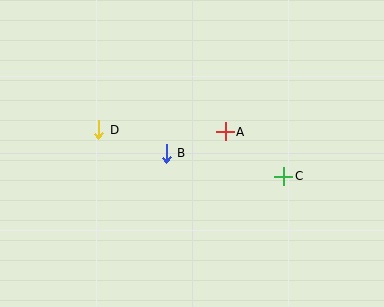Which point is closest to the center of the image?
Point B at (166, 153) is closest to the center.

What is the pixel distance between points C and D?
The distance between C and D is 191 pixels.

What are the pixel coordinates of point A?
Point A is at (225, 132).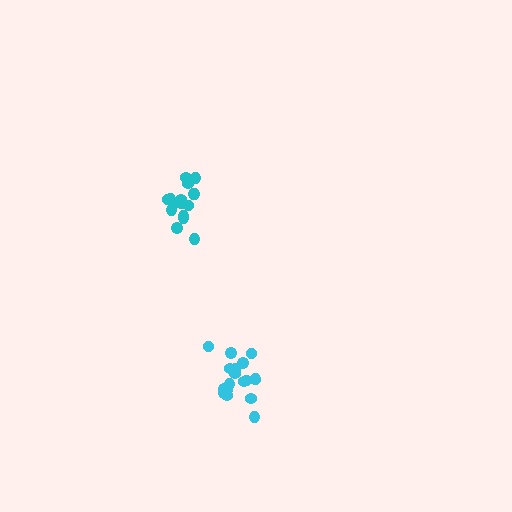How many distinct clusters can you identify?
There are 2 distinct clusters.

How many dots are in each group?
Group 1: 18 dots, Group 2: 16 dots (34 total).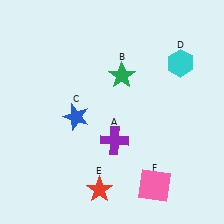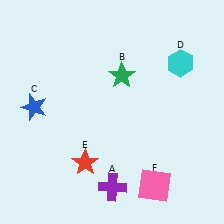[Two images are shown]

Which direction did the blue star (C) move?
The blue star (C) moved left.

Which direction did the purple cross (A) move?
The purple cross (A) moved down.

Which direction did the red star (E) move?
The red star (E) moved up.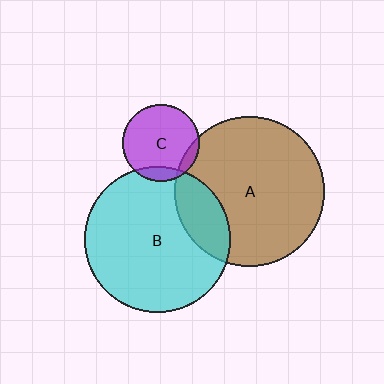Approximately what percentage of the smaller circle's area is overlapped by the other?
Approximately 10%.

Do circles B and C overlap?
Yes.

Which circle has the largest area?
Circle A (brown).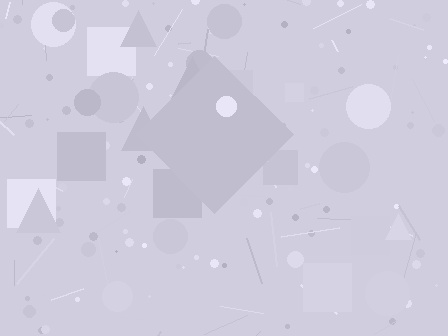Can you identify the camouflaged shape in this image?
The camouflaged shape is a diamond.